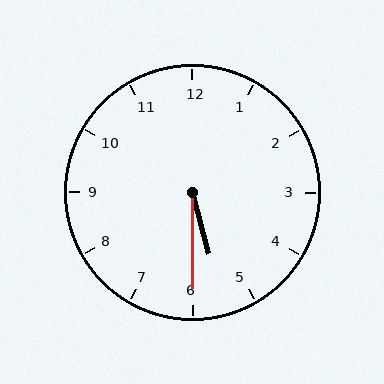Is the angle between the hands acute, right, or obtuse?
It is acute.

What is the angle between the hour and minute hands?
Approximately 15 degrees.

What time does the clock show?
5:30.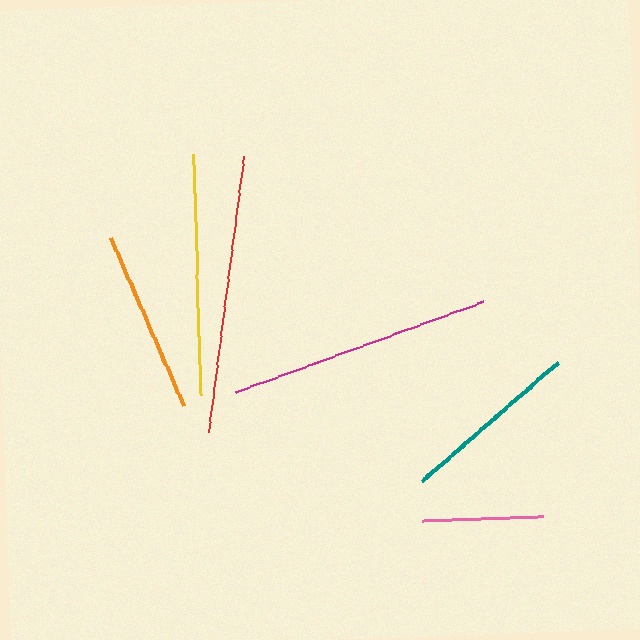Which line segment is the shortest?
The pink line is the shortest at approximately 121 pixels.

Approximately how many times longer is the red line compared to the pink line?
The red line is approximately 2.3 times the length of the pink line.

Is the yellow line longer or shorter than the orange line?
The yellow line is longer than the orange line.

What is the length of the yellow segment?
The yellow segment is approximately 241 pixels long.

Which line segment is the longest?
The red line is the longest at approximately 278 pixels.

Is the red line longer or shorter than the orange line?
The red line is longer than the orange line.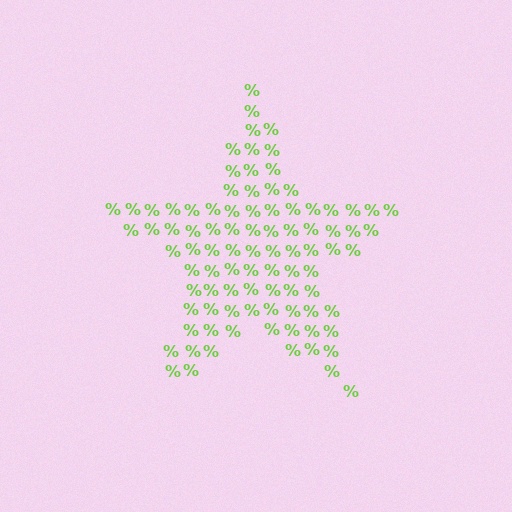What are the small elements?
The small elements are percent signs.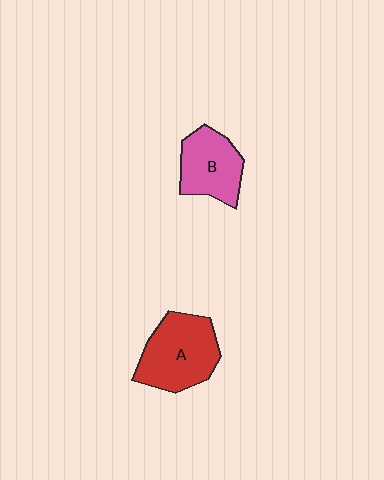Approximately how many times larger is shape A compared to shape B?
Approximately 1.3 times.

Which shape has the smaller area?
Shape B (pink).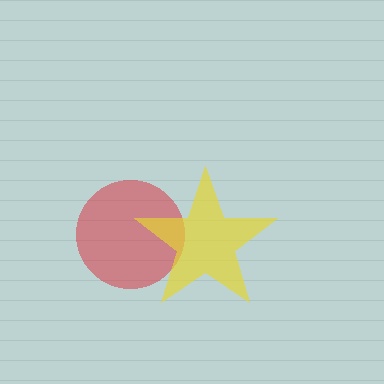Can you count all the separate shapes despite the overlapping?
Yes, there are 2 separate shapes.